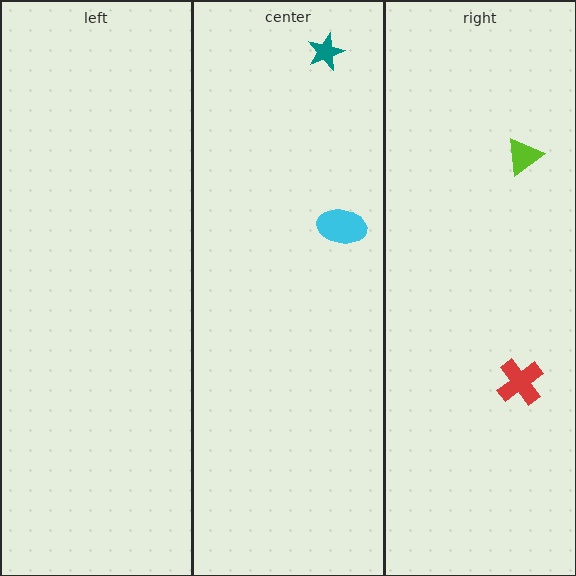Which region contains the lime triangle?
The right region.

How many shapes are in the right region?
2.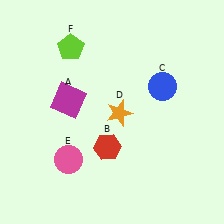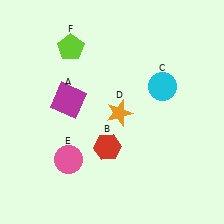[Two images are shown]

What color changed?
The circle (C) changed from blue in Image 1 to cyan in Image 2.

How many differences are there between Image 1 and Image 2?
There is 1 difference between the two images.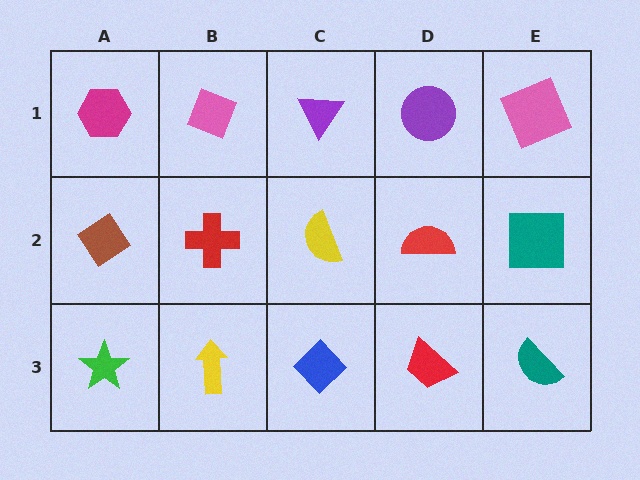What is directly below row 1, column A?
A brown diamond.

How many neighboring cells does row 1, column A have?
2.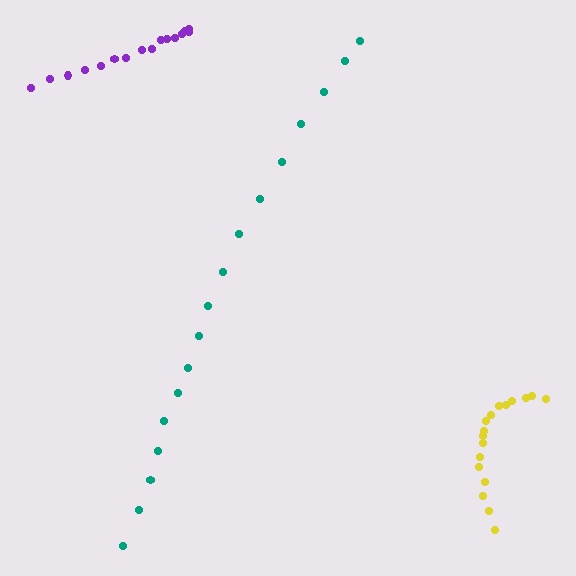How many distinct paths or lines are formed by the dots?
There are 3 distinct paths.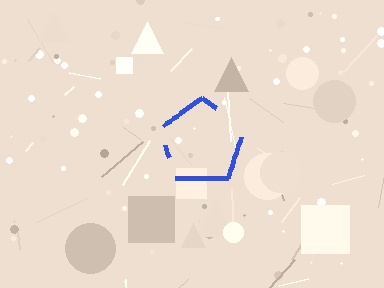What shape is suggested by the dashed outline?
The dashed outline suggests a pentagon.